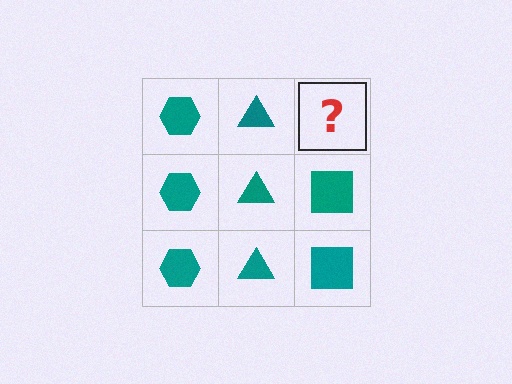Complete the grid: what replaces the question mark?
The question mark should be replaced with a teal square.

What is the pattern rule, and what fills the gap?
The rule is that each column has a consistent shape. The gap should be filled with a teal square.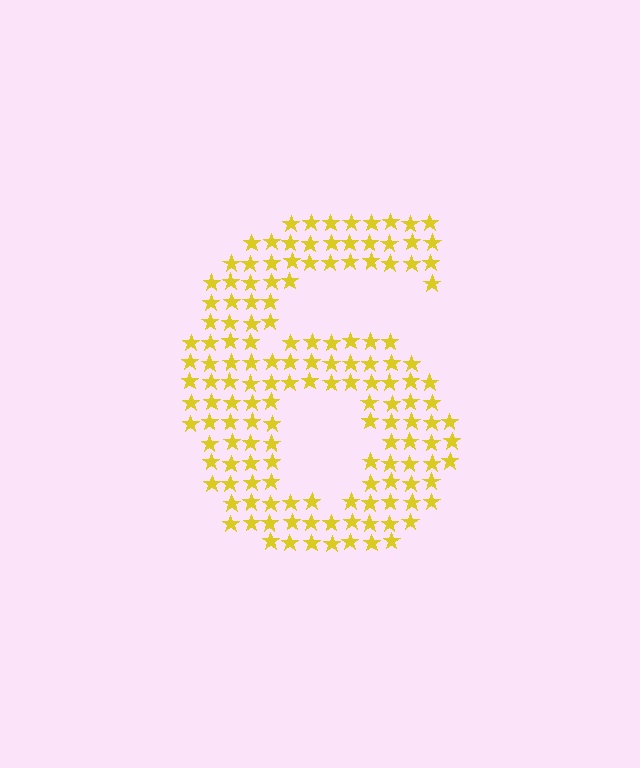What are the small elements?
The small elements are stars.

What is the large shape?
The large shape is the digit 6.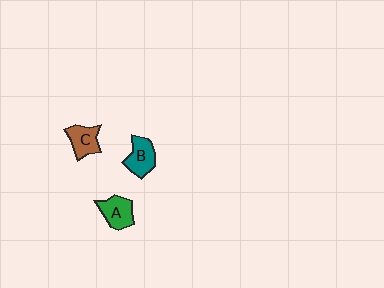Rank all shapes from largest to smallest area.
From largest to smallest: B (teal), A (green), C (brown).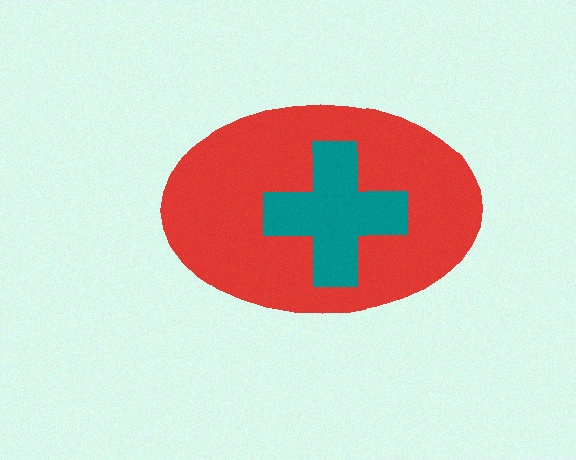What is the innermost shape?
The teal cross.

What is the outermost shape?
The red ellipse.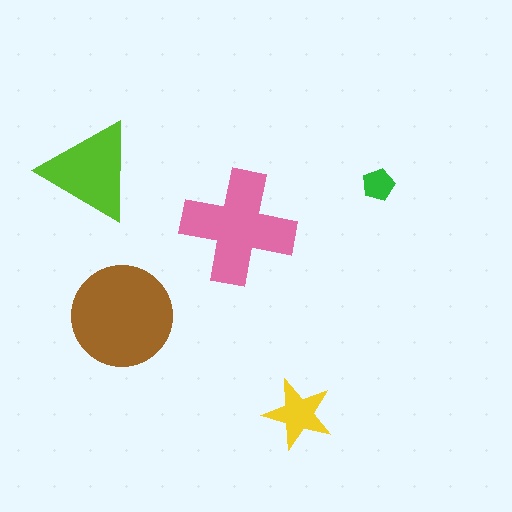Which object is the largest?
The brown circle.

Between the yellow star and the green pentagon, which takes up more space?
The yellow star.